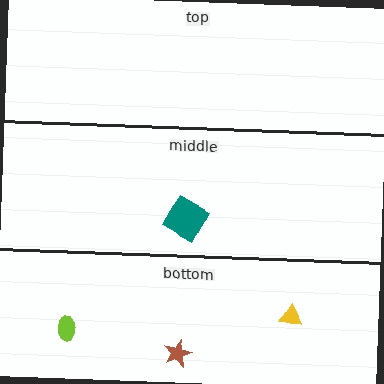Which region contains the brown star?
The bottom region.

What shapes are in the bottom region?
The lime ellipse, the brown star, the yellow triangle.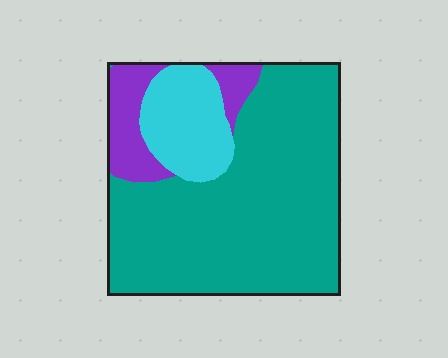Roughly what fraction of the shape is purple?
Purple takes up about one eighth (1/8) of the shape.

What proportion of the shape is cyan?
Cyan covers roughly 15% of the shape.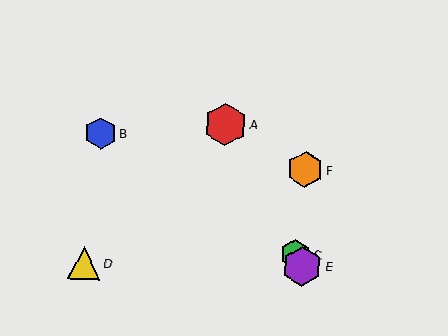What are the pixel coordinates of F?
Object F is at (305, 170).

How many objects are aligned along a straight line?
3 objects (A, C, E) are aligned along a straight line.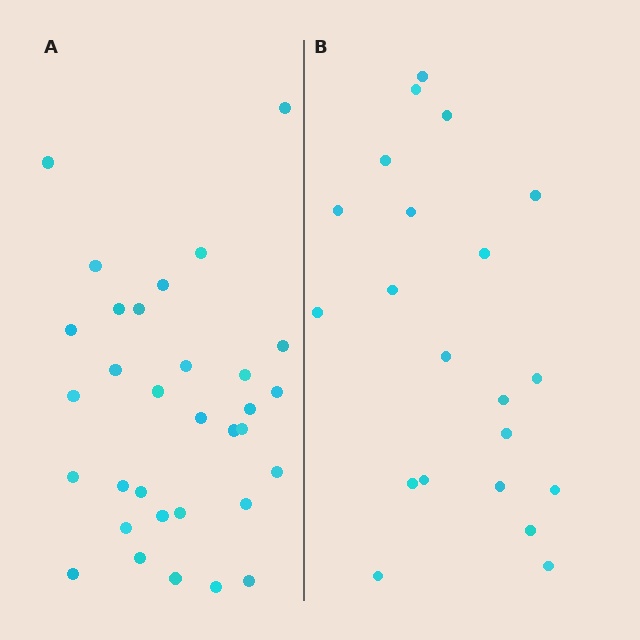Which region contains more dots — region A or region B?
Region A (the left region) has more dots.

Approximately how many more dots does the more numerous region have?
Region A has roughly 12 or so more dots than region B.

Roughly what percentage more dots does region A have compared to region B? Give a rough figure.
About 50% more.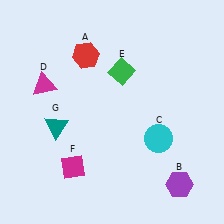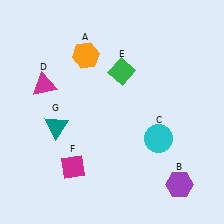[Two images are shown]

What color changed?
The hexagon (A) changed from red in Image 1 to orange in Image 2.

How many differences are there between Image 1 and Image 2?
There is 1 difference between the two images.